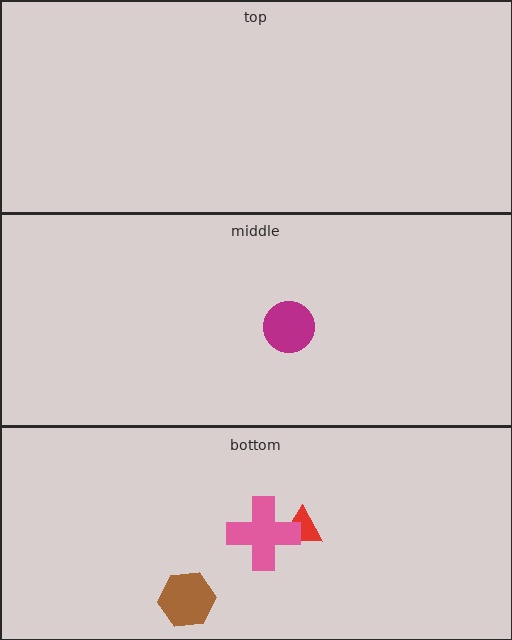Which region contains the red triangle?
The bottom region.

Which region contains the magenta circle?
The middle region.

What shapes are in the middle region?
The magenta circle.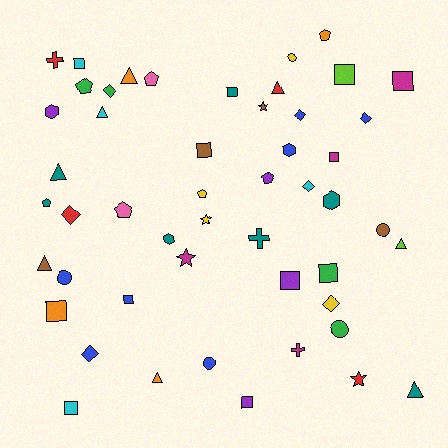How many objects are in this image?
There are 50 objects.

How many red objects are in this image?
There are 4 red objects.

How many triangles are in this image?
There are 8 triangles.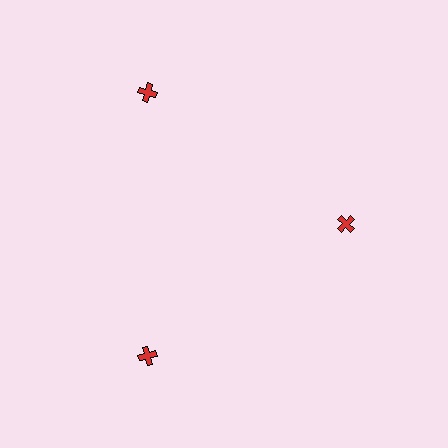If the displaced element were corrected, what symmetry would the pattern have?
It would have 3-fold rotational symmetry — the pattern would map onto itself every 120 degrees.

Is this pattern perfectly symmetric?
No. The 3 red crosses are arranged in a ring, but one element near the 3 o'clock position is pulled inward toward the center, breaking the 3-fold rotational symmetry.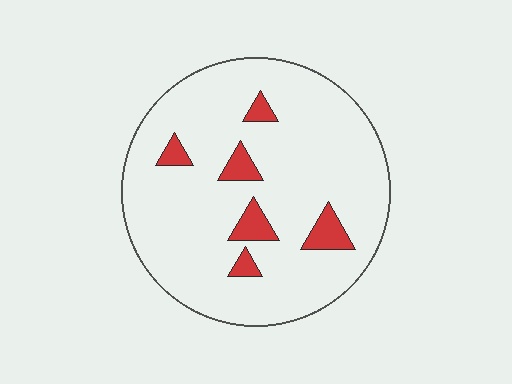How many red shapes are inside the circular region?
6.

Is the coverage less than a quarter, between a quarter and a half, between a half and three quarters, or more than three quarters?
Less than a quarter.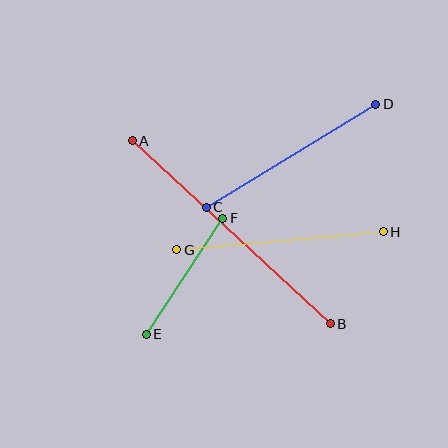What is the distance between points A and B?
The distance is approximately 270 pixels.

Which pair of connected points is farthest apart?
Points A and B are farthest apart.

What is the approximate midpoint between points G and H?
The midpoint is at approximately (280, 241) pixels.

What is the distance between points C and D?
The distance is approximately 198 pixels.